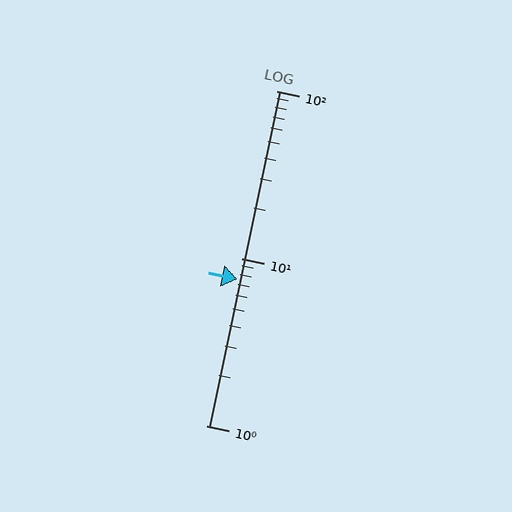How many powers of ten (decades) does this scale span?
The scale spans 2 decades, from 1 to 100.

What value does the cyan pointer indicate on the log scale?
The pointer indicates approximately 7.5.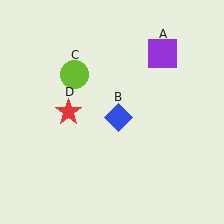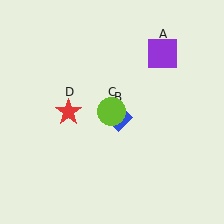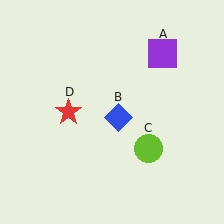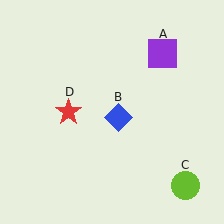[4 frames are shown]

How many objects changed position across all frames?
1 object changed position: lime circle (object C).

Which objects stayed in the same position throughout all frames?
Purple square (object A) and blue diamond (object B) and red star (object D) remained stationary.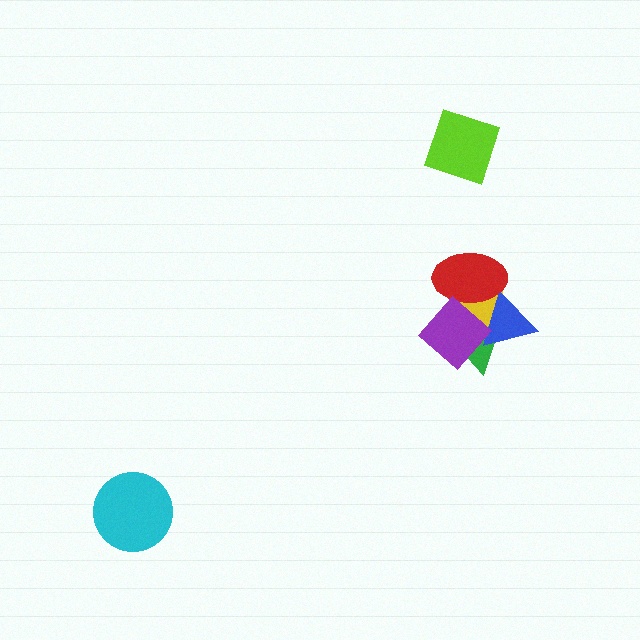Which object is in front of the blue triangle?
The red ellipse is in front of the blue triangle.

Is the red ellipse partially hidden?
Yes, it is partially covered by another shape.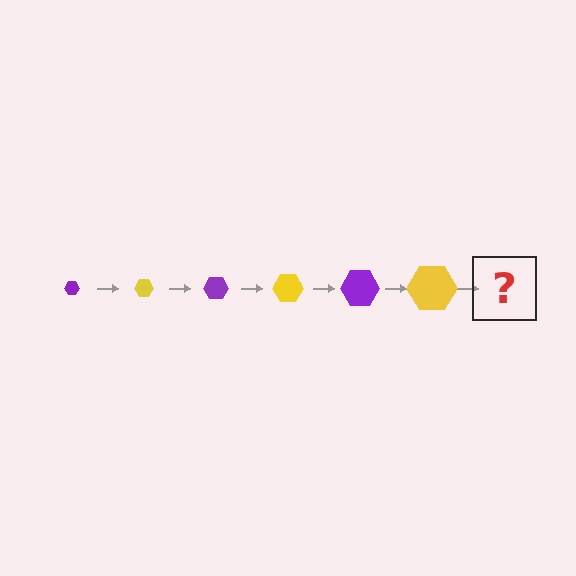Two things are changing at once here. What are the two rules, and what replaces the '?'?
The two rules are that the hexagon grows larger each step and the color cycles through purple and yellow. The '?' should be a purple hexagon, larger than the previous one.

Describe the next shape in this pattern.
It should be a purple hexagon, larger than the previous one.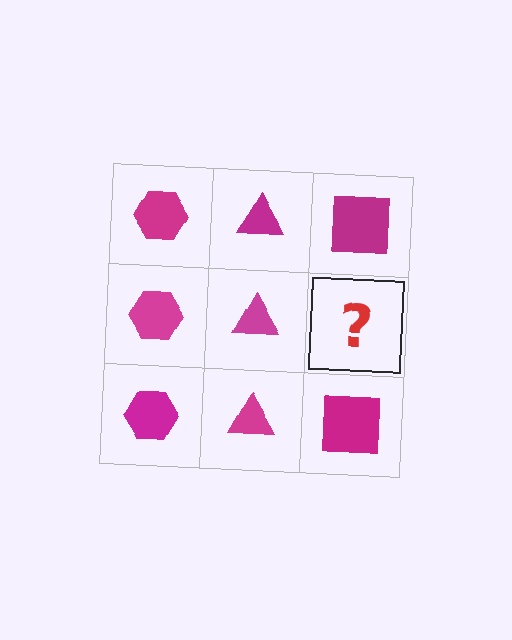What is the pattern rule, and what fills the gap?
The rule is that each column has a consistent shape. The gap should be filled with a magenta square.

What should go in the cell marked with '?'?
The missing cell should contain a magenta square.